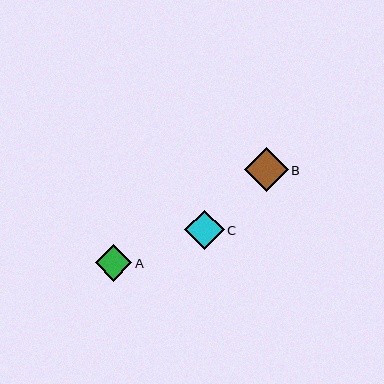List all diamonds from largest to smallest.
From largest to smallest: B, C, A.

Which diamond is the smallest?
Diamond A is the smallest with a size of approximately 37 pixels.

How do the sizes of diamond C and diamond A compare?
Diamond C and diamond A are approximately the same size.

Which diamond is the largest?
Diamond B is the largest with a size of approximately 44 pixels.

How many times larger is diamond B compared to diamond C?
Diamond B is approximately 1.1 times the size of diamond C.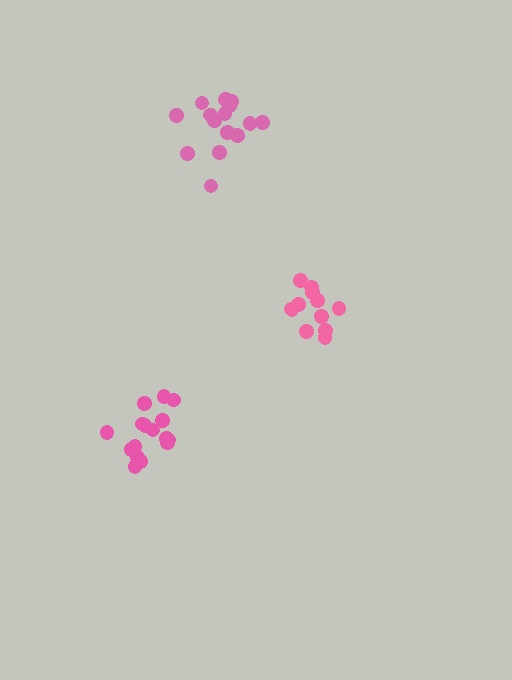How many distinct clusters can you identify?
There are 3 distinct clusters.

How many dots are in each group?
Group 1: 12 dots, Group 2: 15 dots, Group 3: 16 dots (43 total).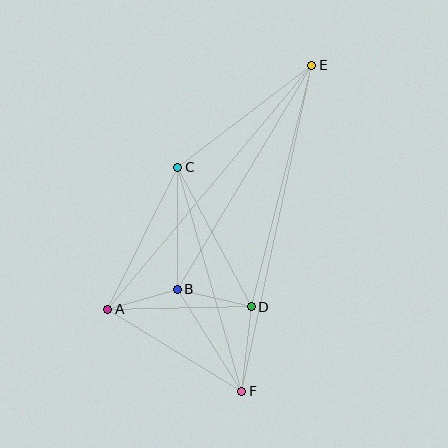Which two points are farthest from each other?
Points E and F are farthest from each other.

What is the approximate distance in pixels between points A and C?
The distance between A and C is approximately 158 pixels.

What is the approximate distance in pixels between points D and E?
The distance between D and E is approximately 249 pixels.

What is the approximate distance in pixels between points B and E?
The distance between B and E is approximately 261 pixels.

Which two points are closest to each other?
Points A and B are closest to each other.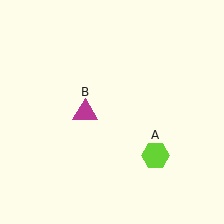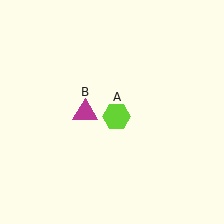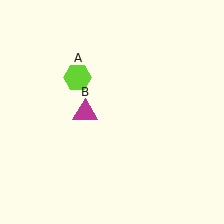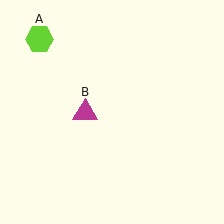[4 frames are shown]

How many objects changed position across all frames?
1 object changed position: lime hexagon (object A).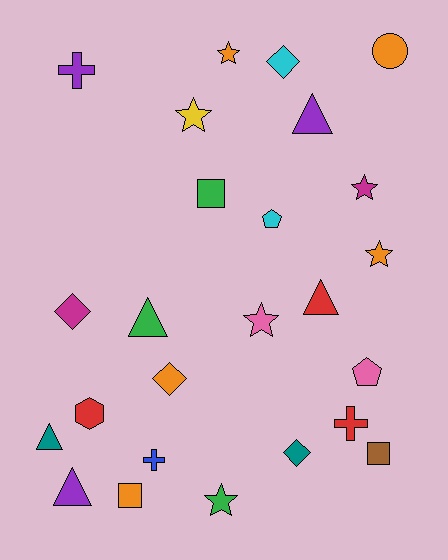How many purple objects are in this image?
There are 3 purple objects.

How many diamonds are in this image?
There are 4 diamonds.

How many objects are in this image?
There are 25 objects.